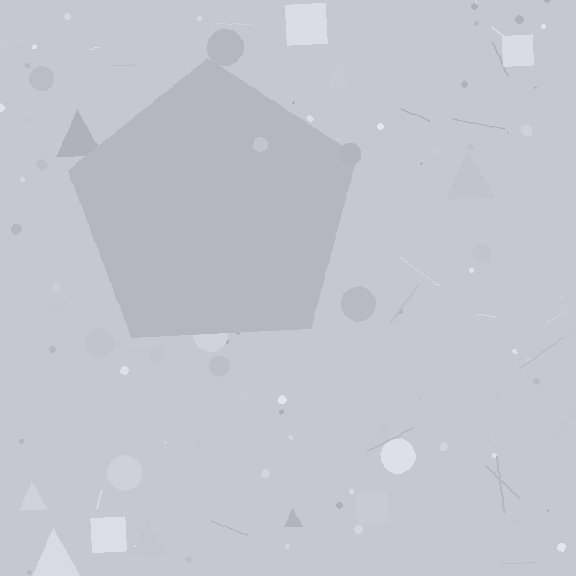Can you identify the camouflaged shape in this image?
The camouflaged shape is a pentagon.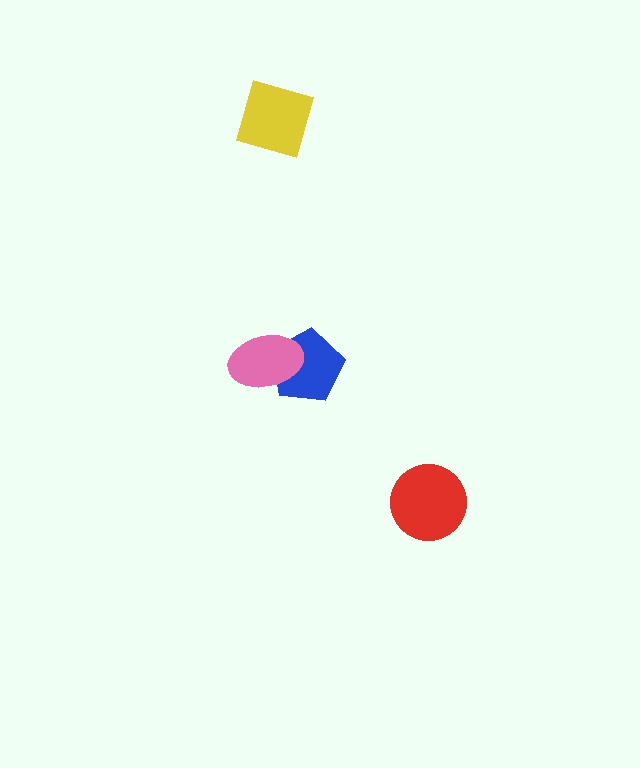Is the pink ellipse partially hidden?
No, no other shape covers it.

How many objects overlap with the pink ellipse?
1 object overlaps with the pink ellipse.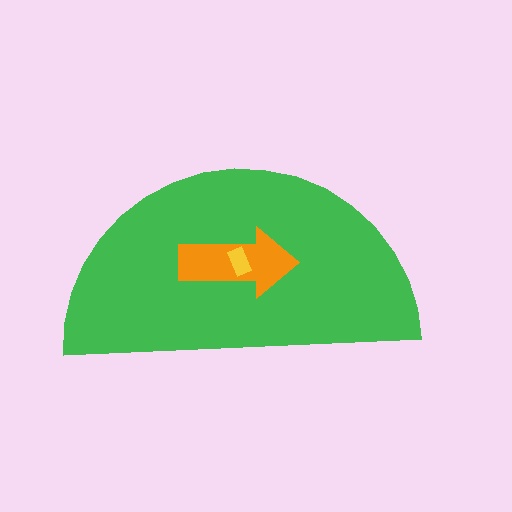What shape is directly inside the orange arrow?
The yellow rectangle.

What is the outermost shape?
The green semicircle.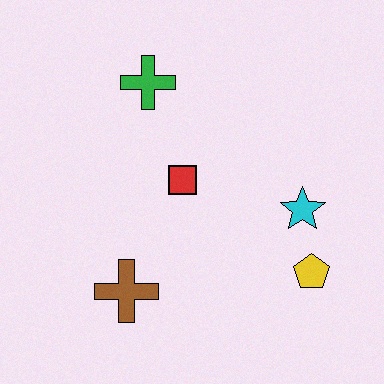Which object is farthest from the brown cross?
The green cross is farthest from the brown cross.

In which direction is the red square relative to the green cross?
The red square is below the green cross.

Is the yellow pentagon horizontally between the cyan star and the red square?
No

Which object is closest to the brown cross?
The red square is closest to the brown cross.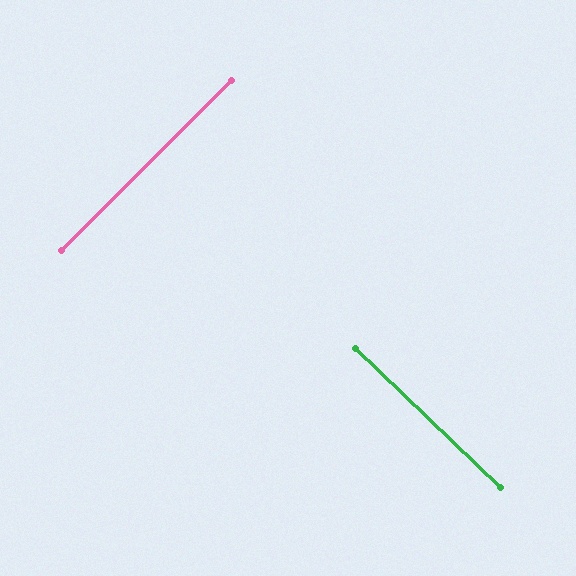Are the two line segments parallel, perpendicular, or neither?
Perpendicular — they meet at approximately 89°.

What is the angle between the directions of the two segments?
Approximately 89 degrees.